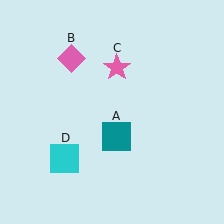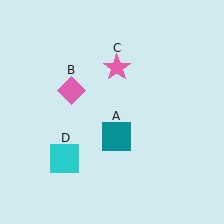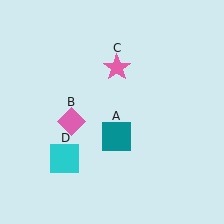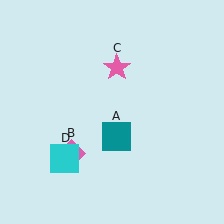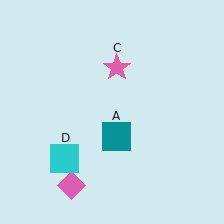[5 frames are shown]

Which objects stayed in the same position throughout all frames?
Teal square (object A) and pink star (object C) and cyan square (object D) remained stationary.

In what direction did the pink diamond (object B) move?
The pink diamond (object B) moved down.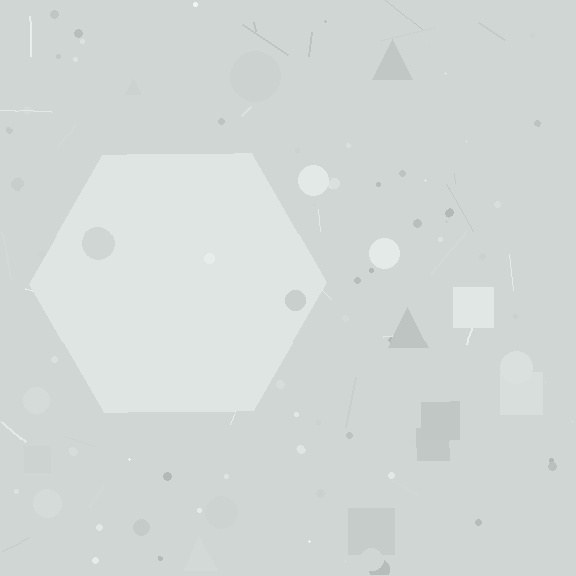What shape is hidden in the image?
A hexagon is hidden in the image.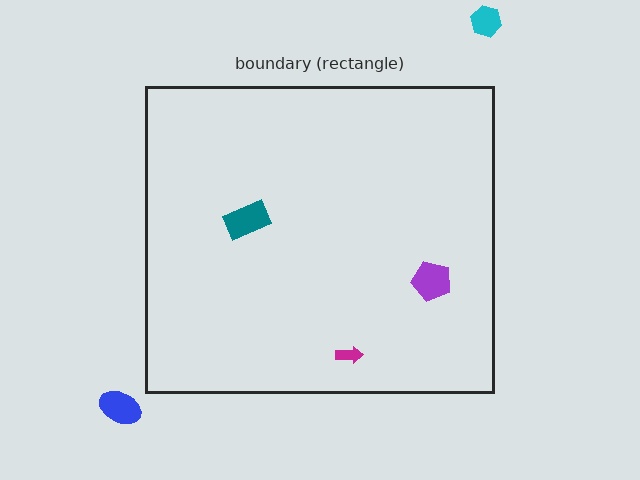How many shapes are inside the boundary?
3 inside, 2 outside.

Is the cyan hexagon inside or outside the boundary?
Outside.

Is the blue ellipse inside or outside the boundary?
Outside.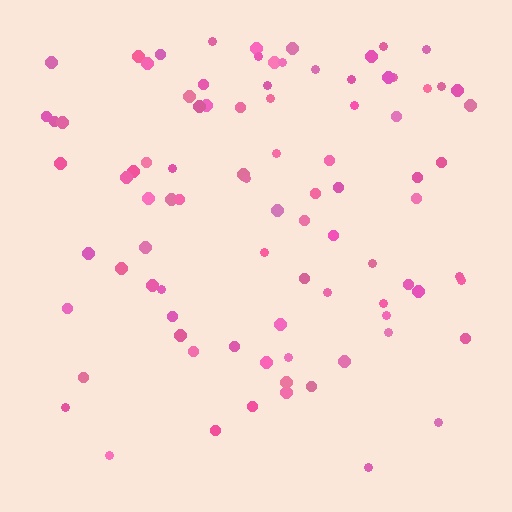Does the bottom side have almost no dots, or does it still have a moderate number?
Still a moderate number, just noticeably fewer than the top.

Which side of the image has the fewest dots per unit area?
The bottom.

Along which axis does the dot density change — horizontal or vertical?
Vertical.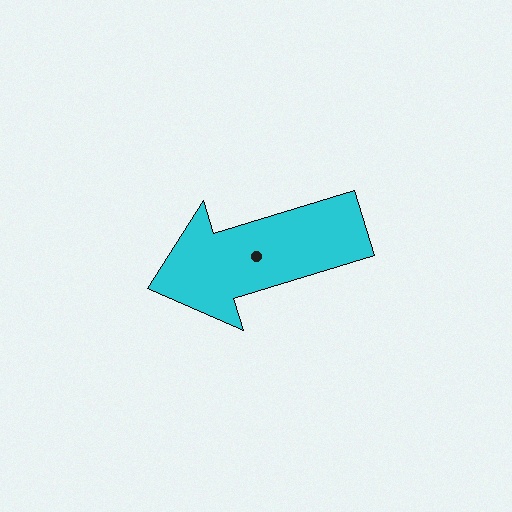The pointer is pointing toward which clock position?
Roughly 8 o'clock.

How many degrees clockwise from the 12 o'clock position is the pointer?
Approximately 253 degrees.